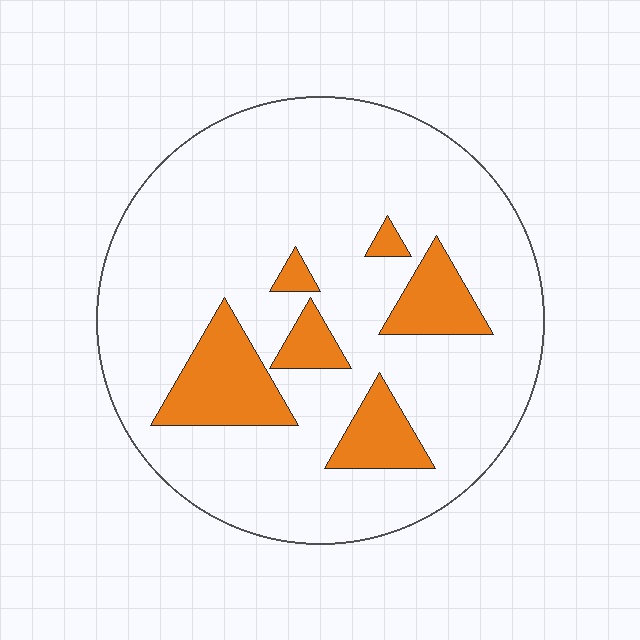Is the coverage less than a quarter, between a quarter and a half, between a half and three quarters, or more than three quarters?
Less than a quarter.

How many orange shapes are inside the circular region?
6.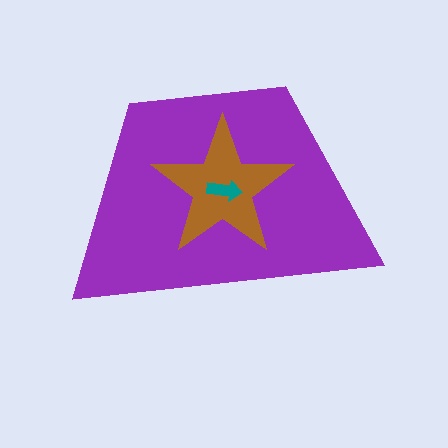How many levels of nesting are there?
3.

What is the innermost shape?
The teal arrow.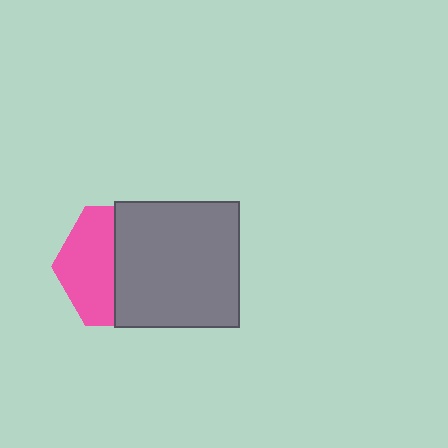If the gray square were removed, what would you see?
You would see the complete pink hexagon.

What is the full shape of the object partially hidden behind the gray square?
The partially hidden object is a pink hexagon.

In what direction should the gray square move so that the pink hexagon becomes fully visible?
The gray square should move right. That is the shortest direction to clear the overlap and leave the pink hexagon fully visible.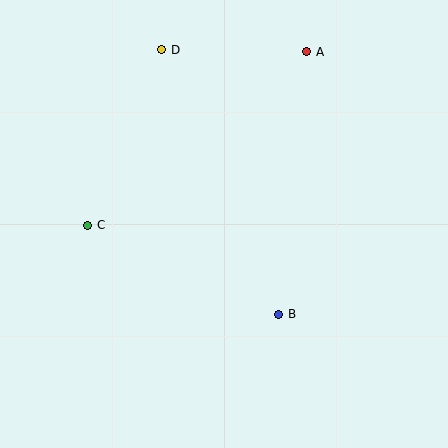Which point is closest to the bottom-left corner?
Point C is closest to the bottom-left corner.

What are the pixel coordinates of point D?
Point D is at (162, 50).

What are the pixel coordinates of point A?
Point A is at (307, 52).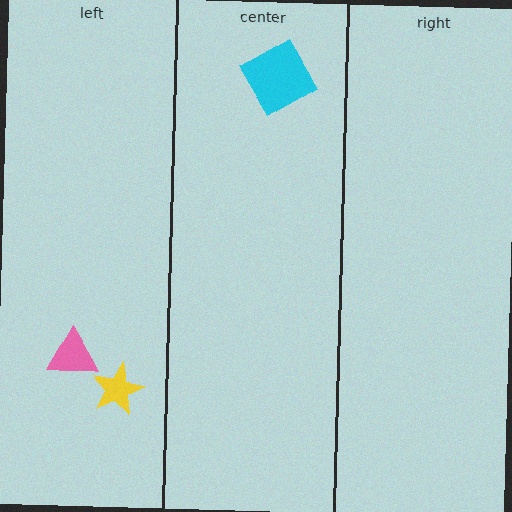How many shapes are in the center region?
1.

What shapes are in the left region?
The yellow star, the pink triangle.